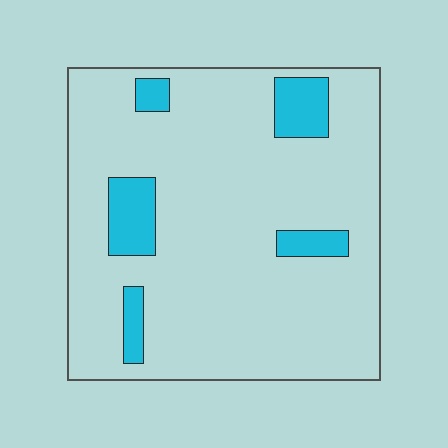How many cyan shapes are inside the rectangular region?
5.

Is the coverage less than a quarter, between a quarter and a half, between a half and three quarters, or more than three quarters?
Less than a quarter.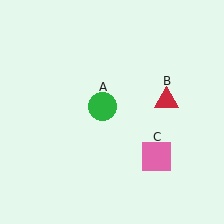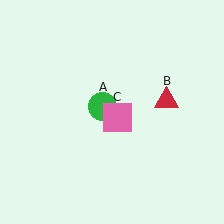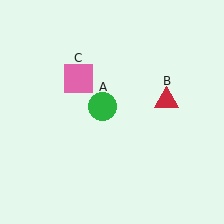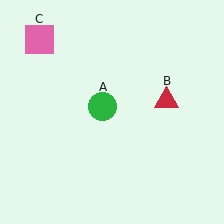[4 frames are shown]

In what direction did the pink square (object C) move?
The pink square (object C) moved up and to the left.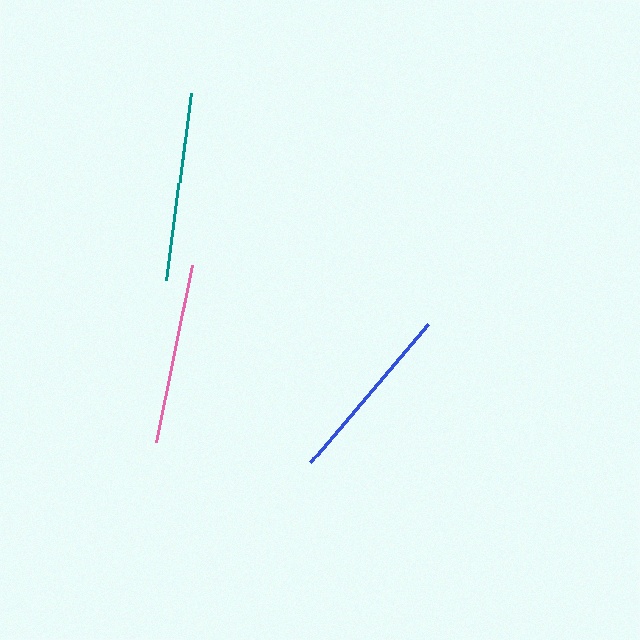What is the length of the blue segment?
The blue segment is approximately 181 pixels long.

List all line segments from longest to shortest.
From longest to shortest: teal, pink, blue.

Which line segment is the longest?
The teal line is the longest at approximately 190 pixels.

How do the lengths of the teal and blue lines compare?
The teal and blue lines are approximately the same length.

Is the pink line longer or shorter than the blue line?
The pink line is longer than the blue line.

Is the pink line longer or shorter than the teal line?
The teal line is longer than the pink line.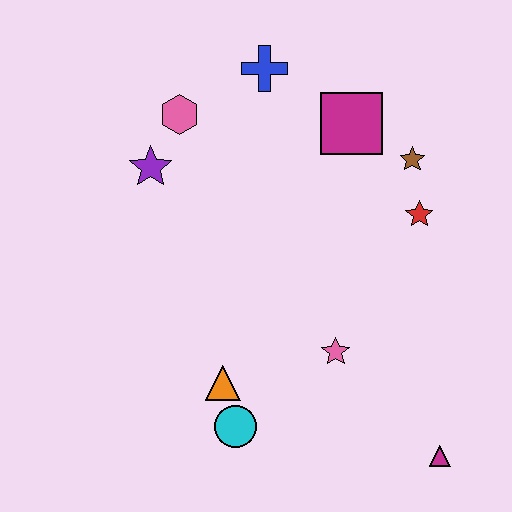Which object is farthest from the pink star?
The blue cross is farthest from the pink star.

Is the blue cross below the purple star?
No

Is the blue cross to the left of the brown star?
Yes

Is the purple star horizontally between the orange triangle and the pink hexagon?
No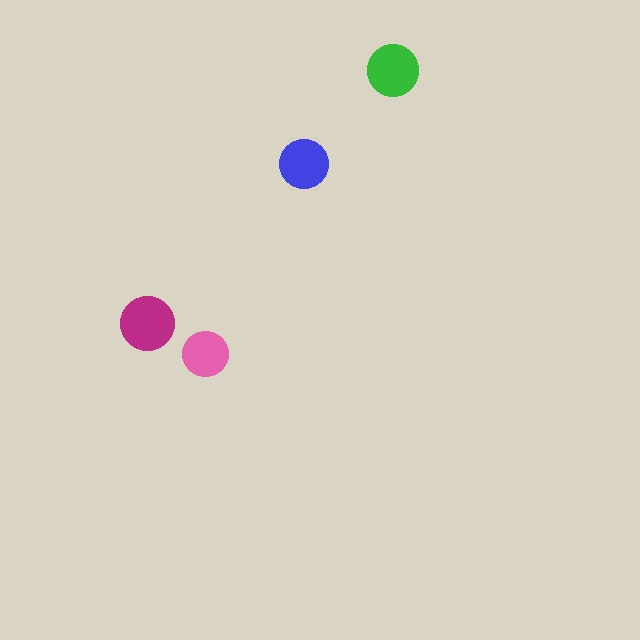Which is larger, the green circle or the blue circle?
The green one.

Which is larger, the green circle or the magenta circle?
The magenta one.